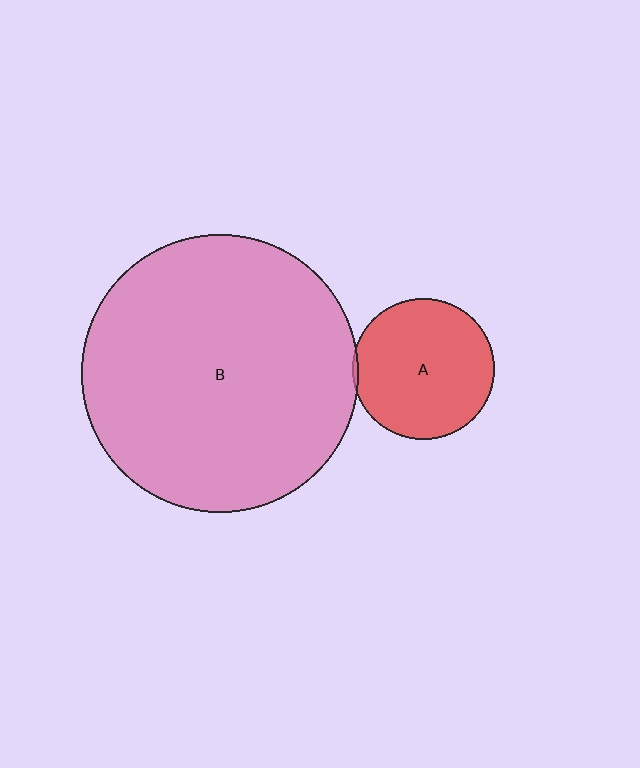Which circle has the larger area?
Circle B (pink).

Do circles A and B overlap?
Yes.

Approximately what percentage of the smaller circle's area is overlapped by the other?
Approximately 5%.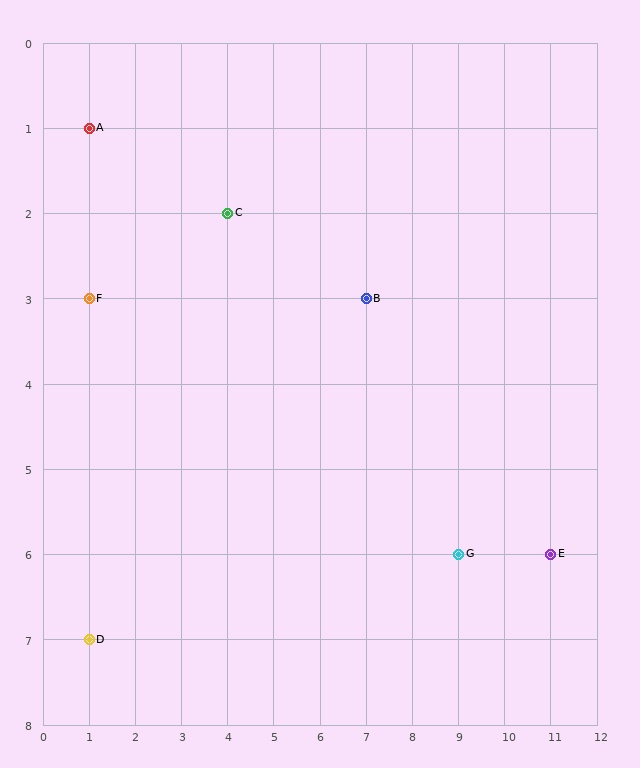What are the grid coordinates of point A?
Point A is at grid coordinates (1, 1).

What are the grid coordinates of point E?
Point E is at grid coordinates (11, 6).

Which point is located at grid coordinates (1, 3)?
Point F is at (1, 3).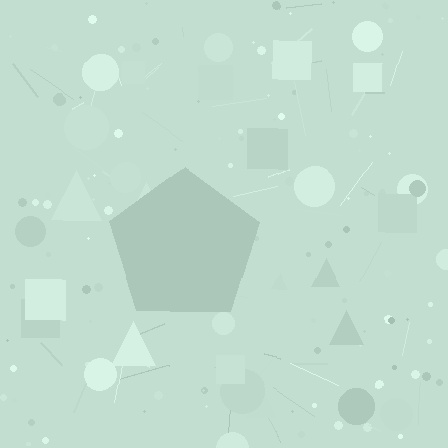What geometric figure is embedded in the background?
A pentagon is embedded in the background.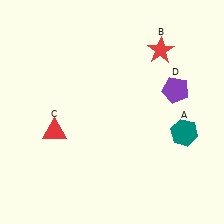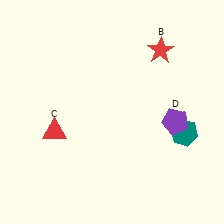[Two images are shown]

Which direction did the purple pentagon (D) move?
The purple pentagon (D) moved down.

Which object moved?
The purple pentagon (D) moved down.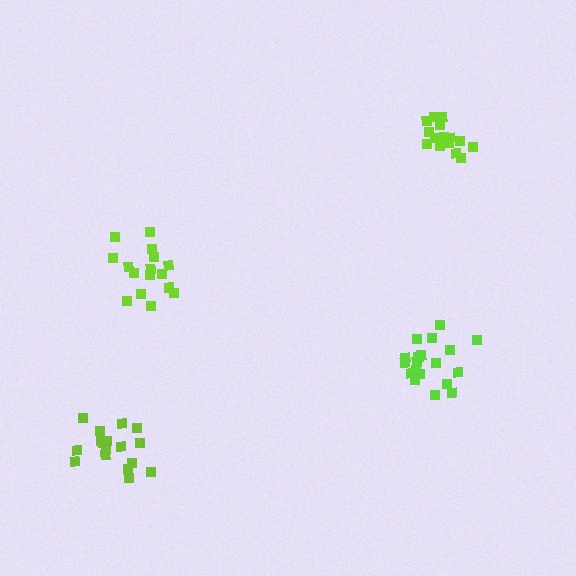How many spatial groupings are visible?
There are 4 spatial groupings.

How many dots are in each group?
Group 1: 15 dots, Group 2: 16 dots, Group 3: 19 dots, Group 4: 17 dots (67 total).